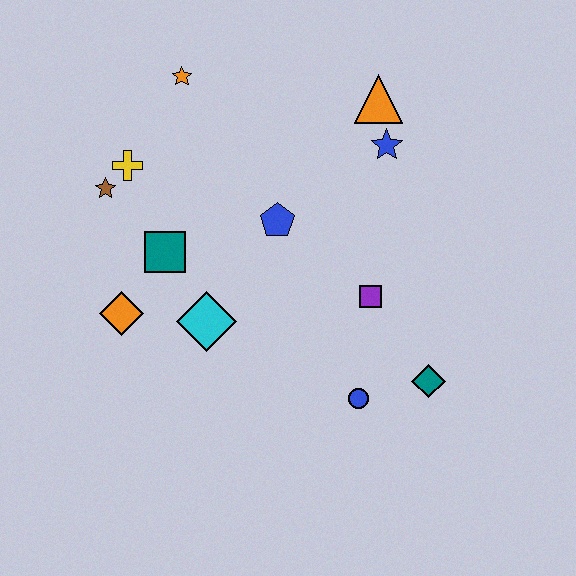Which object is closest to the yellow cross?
The brown star is closest to the yellow cross.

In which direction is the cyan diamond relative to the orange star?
The cyan diamond is below the orange star.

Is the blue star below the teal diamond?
No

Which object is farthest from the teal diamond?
The orange star is farthest from the teal diamond.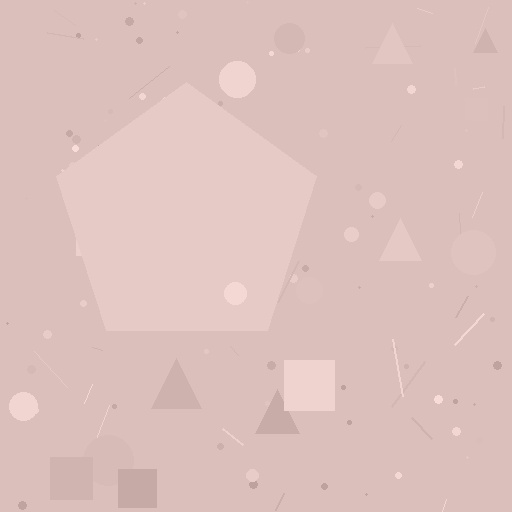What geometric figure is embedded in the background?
A pentagon is embedded in the background.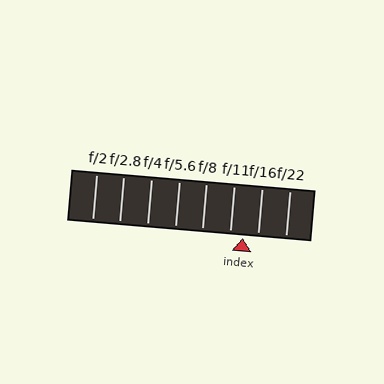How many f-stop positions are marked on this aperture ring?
There are 8 f-stop positions marked.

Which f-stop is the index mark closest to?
The index mark is closest to f/11.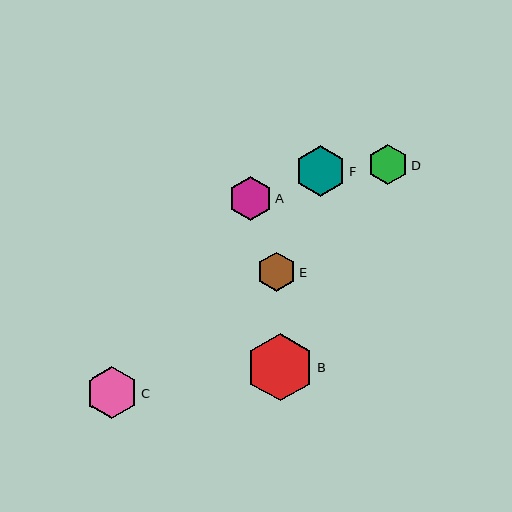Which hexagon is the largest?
Hexagon B is the largest with a size of approximately 68 pixels.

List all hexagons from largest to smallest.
From largest to smallest: B, C, F, A, D, E.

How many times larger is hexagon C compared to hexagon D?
Hexagon C is approximately 1.3 times the size of hexagon D.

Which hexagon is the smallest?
Hexagon E is the smallest with a size of approximately 39 pixels.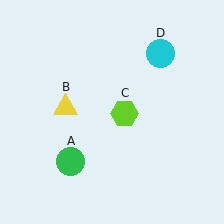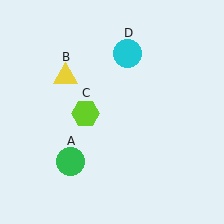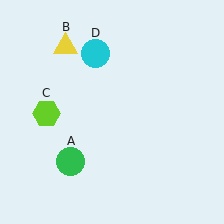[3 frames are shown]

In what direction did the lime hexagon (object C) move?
The lime hexagon (object C) moved left.